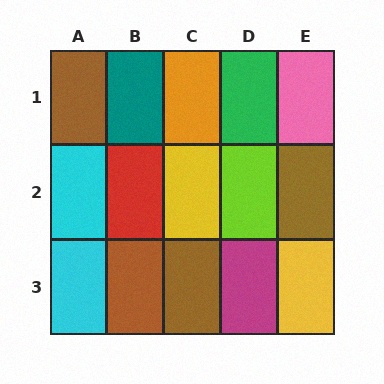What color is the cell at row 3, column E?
Yellow.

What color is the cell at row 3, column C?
Brown.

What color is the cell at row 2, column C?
Yellow.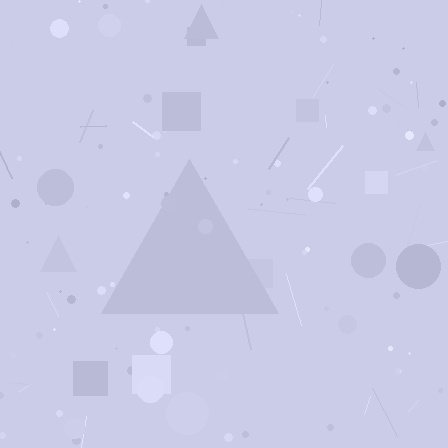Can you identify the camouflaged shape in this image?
The camouflaged shape is a triangle.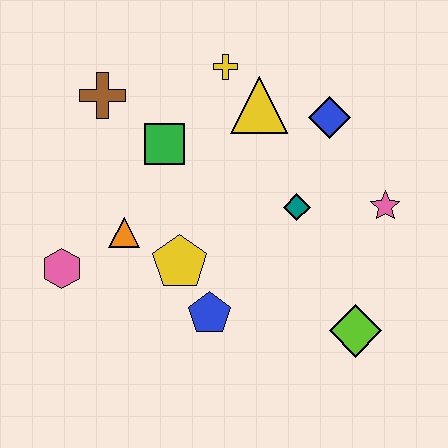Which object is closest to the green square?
The brown cross is closest to the green square.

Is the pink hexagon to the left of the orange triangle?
Yes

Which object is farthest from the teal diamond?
The pink hexagon is farthest from the teal diamond.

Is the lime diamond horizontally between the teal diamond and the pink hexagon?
No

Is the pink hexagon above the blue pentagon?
Yes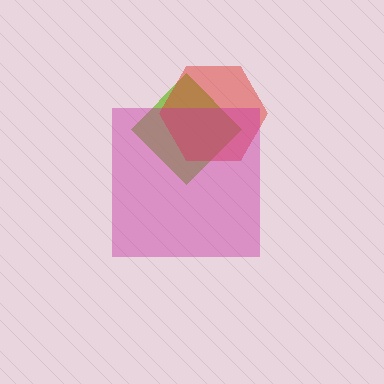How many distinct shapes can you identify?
There are 3 distinct shapes: a lime diamond, a red hexagon, a magenta square.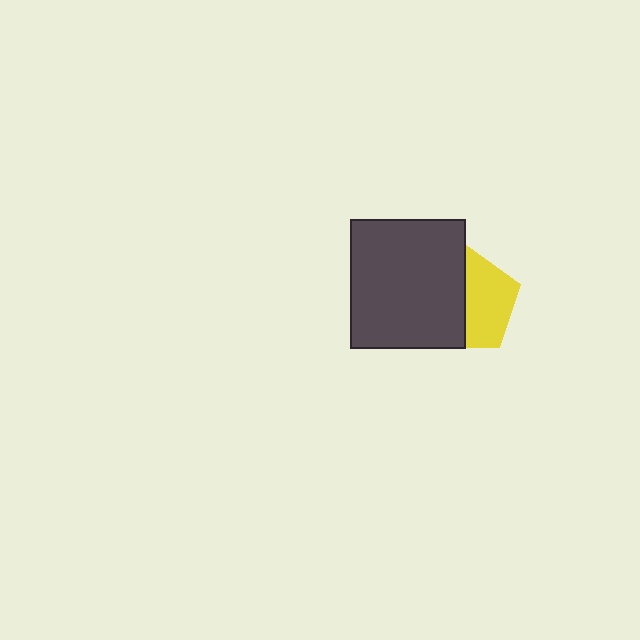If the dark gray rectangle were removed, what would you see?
You would see the complete yellow pentagon.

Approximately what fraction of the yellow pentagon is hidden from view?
Roughly 49% of the yellow pentagon is hidden behind the dark gray rectangle.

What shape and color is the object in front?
The object in front is a dark gray rectangle.